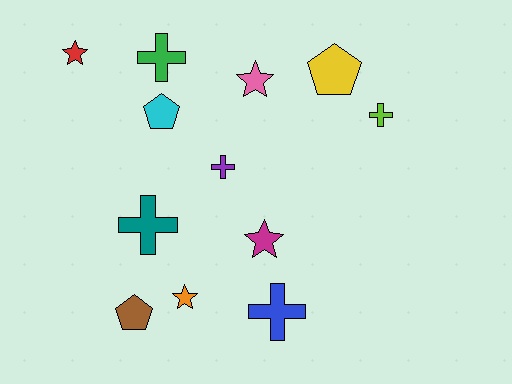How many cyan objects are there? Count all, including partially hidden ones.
There is 1 cyan object.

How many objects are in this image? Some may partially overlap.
There are 12 objects.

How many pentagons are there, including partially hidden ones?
There are 3 pentagons.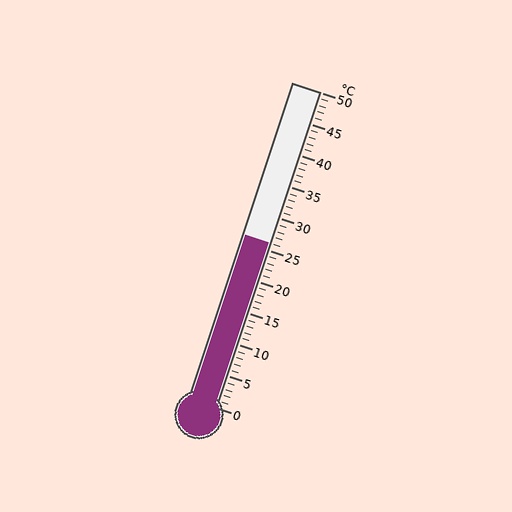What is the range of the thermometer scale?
The thermometer scale ranges from 0°C to 50°C.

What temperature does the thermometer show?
The thermometer shows approximately 26°C.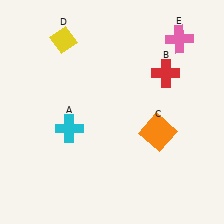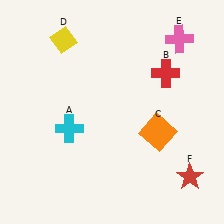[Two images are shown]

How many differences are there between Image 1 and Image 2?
There is 1 difference between the two images.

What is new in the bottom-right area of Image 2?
A red star (F) was added in the bottom-right area of Image 2.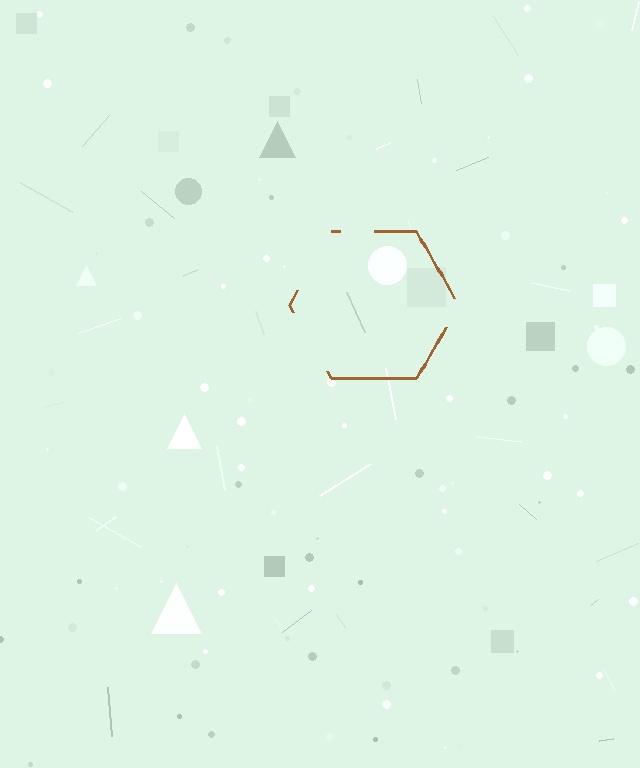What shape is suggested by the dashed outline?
The dashed outline suggests a hexagon.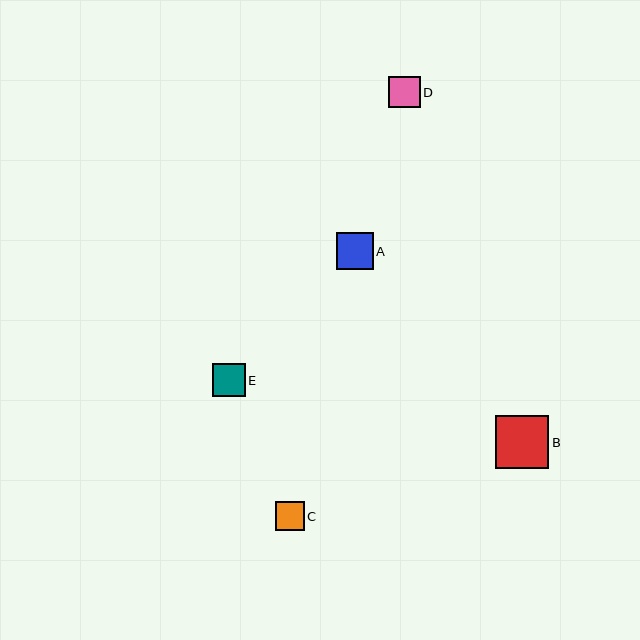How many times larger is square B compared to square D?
Square B is approximately 1.7 times the size of square D.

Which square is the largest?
Square B is the largest with a size of approximately 53 pixels.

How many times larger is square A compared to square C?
Square A is approximately 1.3 times the size of square C.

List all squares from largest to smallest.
From largest to smallest: B, A, E, D, C.